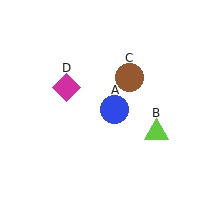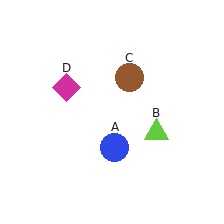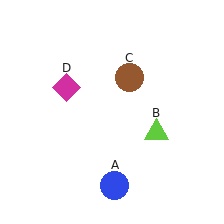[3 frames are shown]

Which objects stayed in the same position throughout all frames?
Lime triangle (object B) and brown circle (object C) and magenta diamond (object D) remained stationary.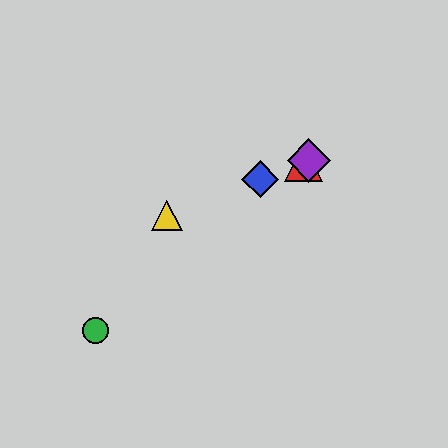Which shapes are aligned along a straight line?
The red triangle, the blue diamond, the yellow triangle, the purple diamond are aligned along a straight line.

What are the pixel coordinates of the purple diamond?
The purple diamond is at (309, 160).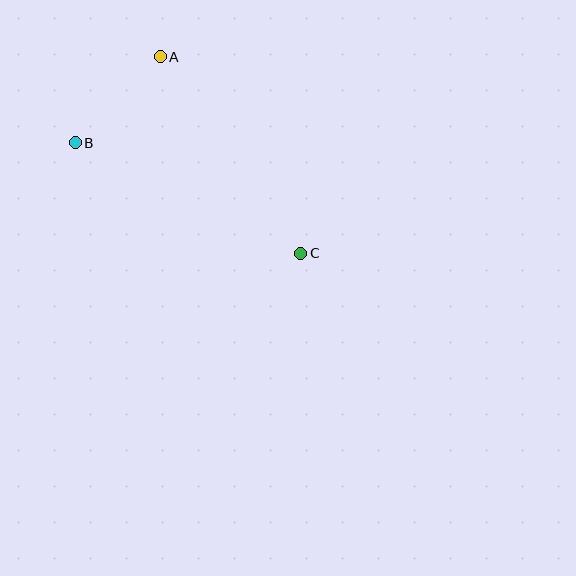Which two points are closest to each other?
Points A and B are closest to each other.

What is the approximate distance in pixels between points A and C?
The distance between A and C is approximately 242 pixels.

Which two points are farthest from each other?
Points B and C are farthest from each other.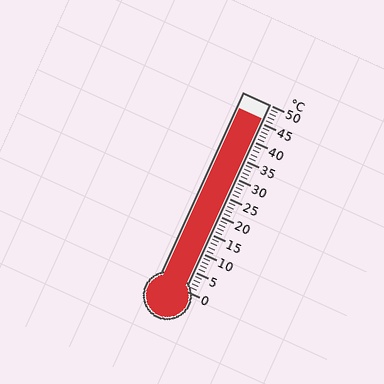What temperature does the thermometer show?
The thermometer shows approximately 46°C.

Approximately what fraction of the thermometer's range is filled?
The thermometer is filled to approximately 90% of its range.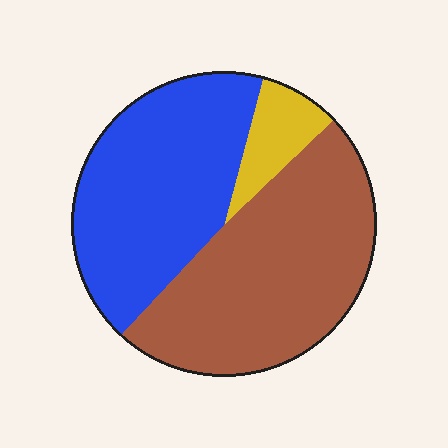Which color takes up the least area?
Yellow, at roughly 10%.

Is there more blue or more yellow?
Blue.